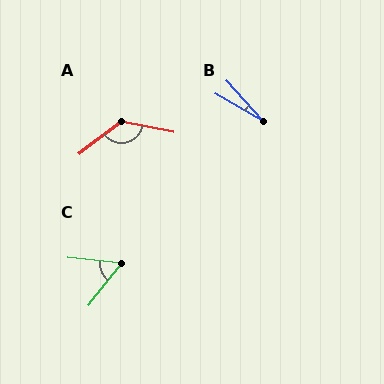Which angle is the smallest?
B, at approximately 18 degrees.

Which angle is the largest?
A, at approximately 131 degrees.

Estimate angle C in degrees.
Approximately 57 degrees.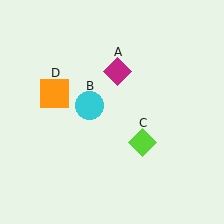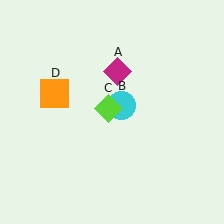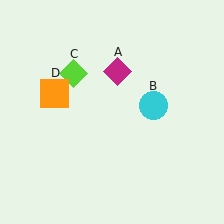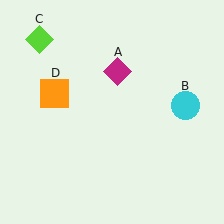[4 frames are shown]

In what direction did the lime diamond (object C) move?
The lime diamond (object C) moved up and to the left.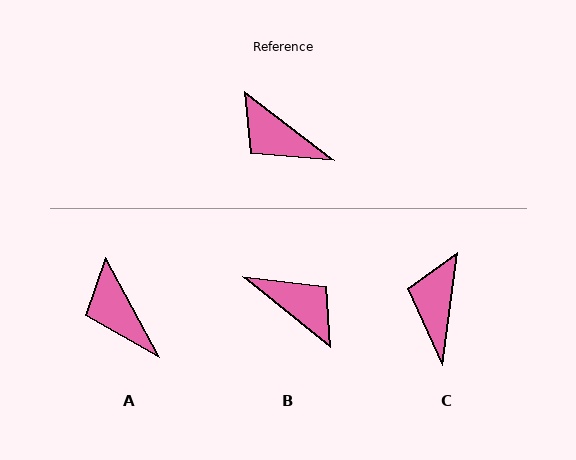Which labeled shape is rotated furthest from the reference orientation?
B, about 178 degrees away.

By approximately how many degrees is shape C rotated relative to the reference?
Approximately 60 degrees clockwise.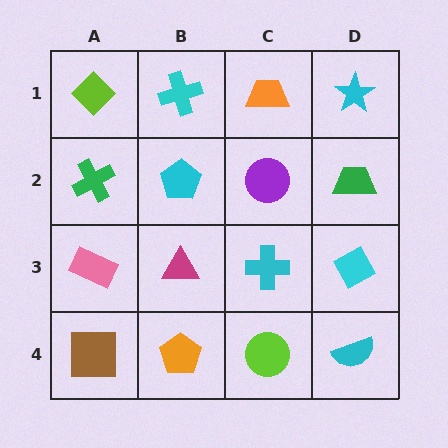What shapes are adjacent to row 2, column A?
A lime diamond (row 1, column A), a pink rectangle (row 3, column A), a cyan pentagon (row 2, column B).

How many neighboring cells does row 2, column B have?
4.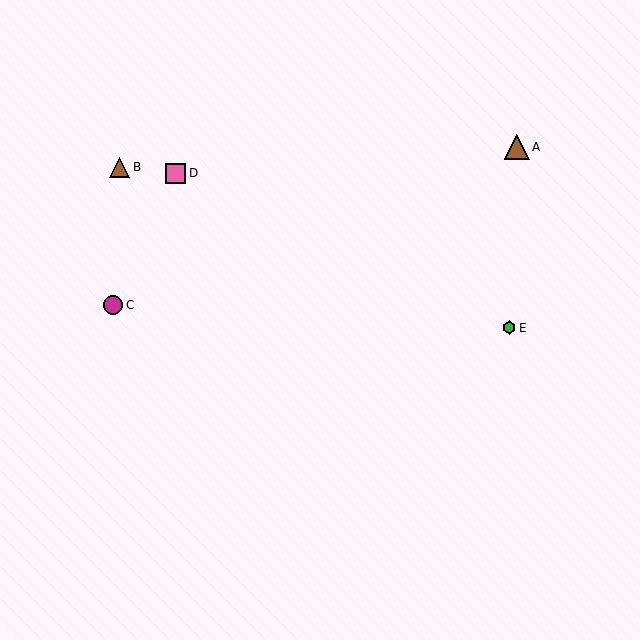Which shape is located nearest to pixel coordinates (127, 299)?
The magenta circle (labeled C) at (113, 305) is nearest to that location.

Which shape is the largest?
The brown triangle (labeled A) is the largest.